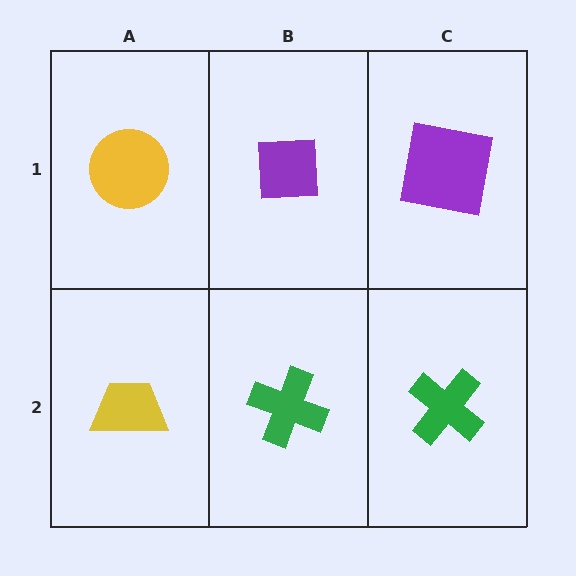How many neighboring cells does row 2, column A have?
2.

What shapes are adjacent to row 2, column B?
A purple square (row 1, column B), a yellow trapezoid (row 2, column A), a green cross (row 2, column C).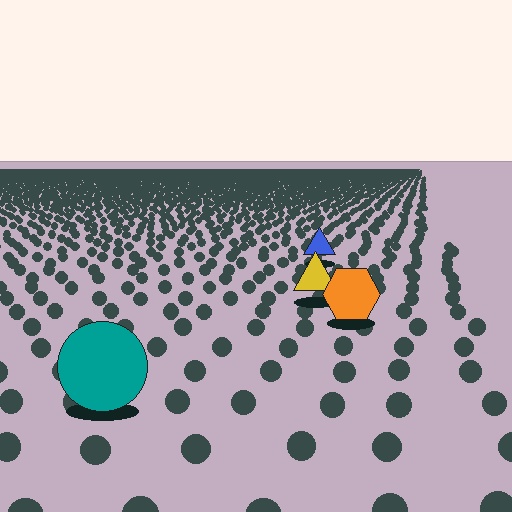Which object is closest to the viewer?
The teal circle is closest. The texture marks near it are larger and more spread out.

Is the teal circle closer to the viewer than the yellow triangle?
Yes. The teal circle is closer — you can tell from the texture gradient: the ground texture is coarser near it.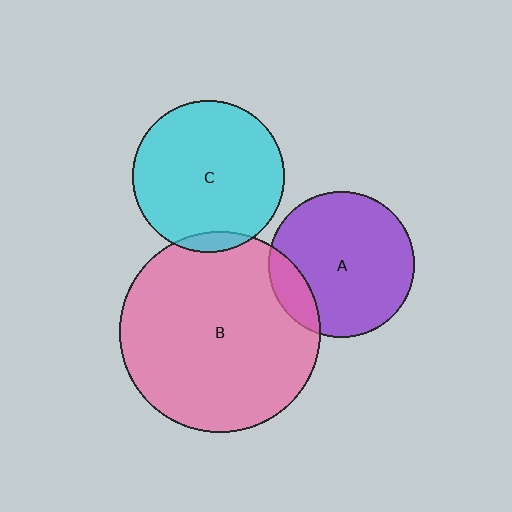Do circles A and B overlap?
Yes.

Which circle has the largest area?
Circle B (pink).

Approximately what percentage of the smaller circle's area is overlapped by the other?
Approximately 15%.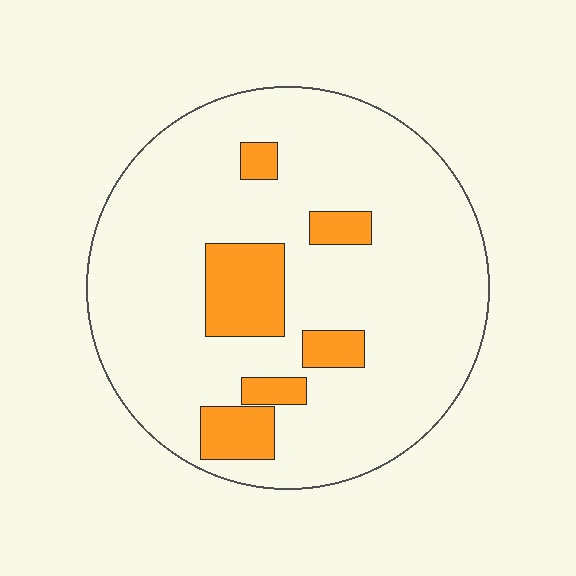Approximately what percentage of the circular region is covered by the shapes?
Approximately 15%.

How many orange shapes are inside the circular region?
6.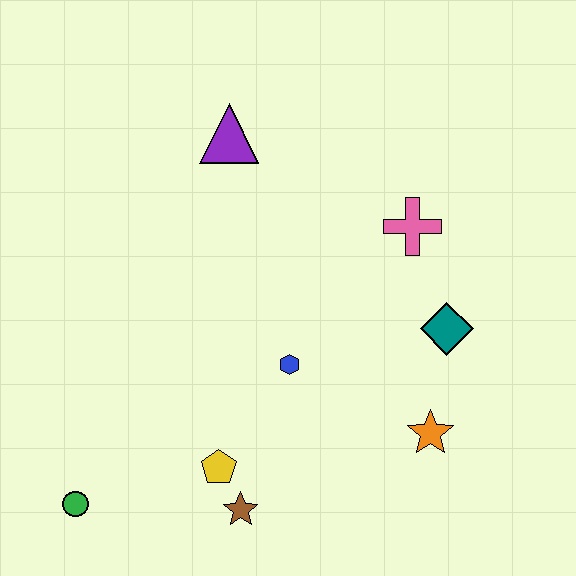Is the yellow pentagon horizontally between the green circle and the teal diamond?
Yes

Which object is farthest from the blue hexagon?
The green circle is farthest from the blue hexagon.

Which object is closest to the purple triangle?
The pink cross is closest to the purple triangle.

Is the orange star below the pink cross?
Yes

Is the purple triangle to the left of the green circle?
No